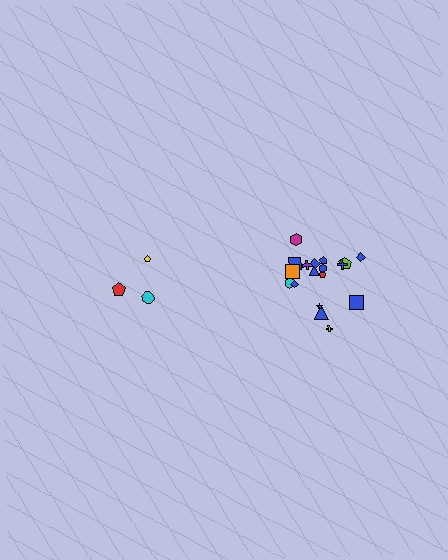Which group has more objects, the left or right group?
The right group.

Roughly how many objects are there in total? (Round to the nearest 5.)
Roughly 20 objects in total.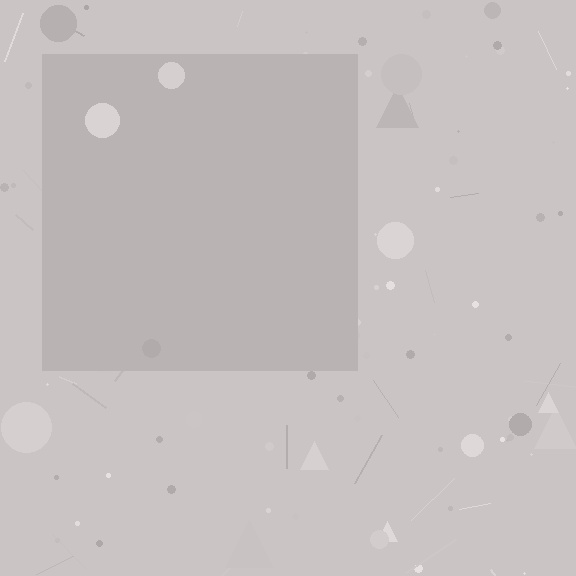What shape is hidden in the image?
A square is hidden in the image.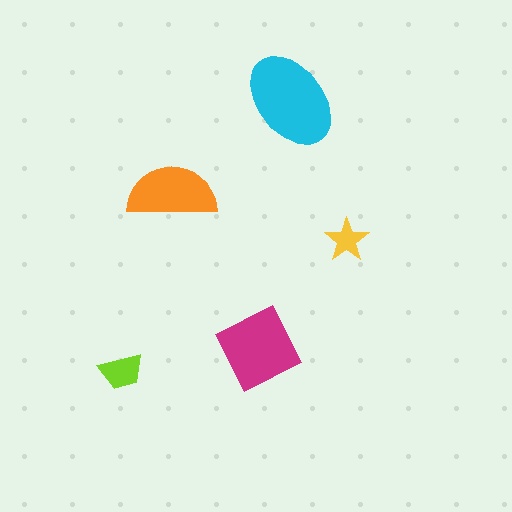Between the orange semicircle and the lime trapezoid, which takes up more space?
The orange semicircle.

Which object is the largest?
The cyan ellipse.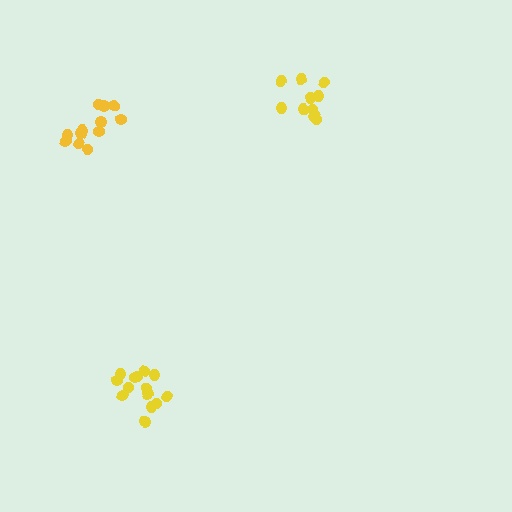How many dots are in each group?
Group 1: 12 dots, Group 2: 14 dots, Group 3: 10 dots (36 total).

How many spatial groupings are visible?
There are 3 spatial groupings.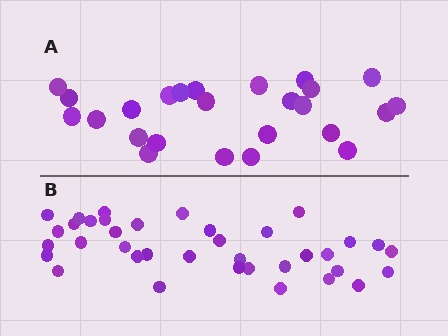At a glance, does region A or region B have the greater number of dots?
Region B (the bottom region) has more dots.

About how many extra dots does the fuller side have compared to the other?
Region B has roughly 12 or so more dots than region A.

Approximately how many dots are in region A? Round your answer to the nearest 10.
About 20 dots. (The exact count is 25, which rounds to 20.)